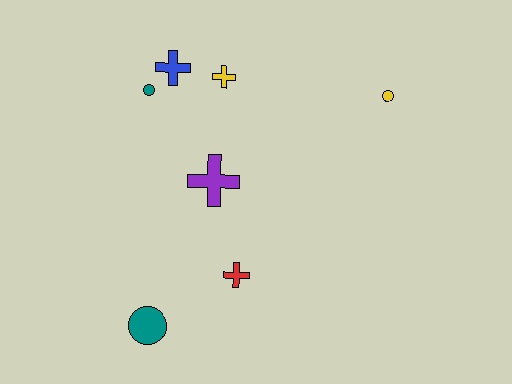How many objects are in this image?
There are 7 objects.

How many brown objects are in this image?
There are no brown objects.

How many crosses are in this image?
There are 4 crosses.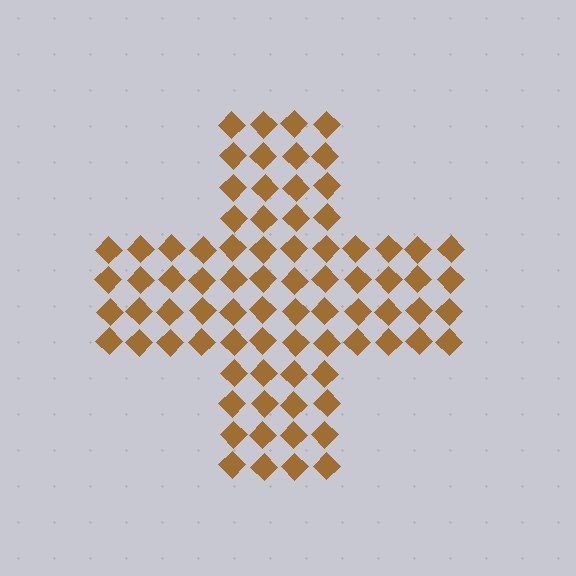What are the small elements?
The small elements are diamonds.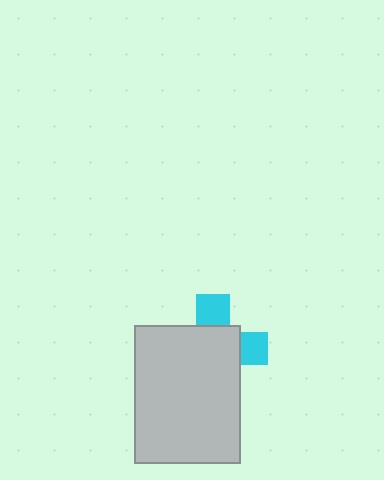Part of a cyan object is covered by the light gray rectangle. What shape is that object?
It is a cross.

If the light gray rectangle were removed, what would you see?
You would see the complete cyan cross.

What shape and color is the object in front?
The object in front is a light gray rectangle.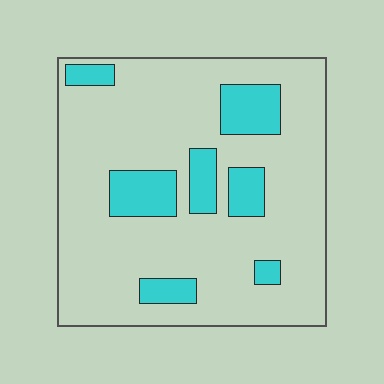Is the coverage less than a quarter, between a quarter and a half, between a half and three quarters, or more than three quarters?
Less than a quarter.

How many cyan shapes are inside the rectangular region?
7.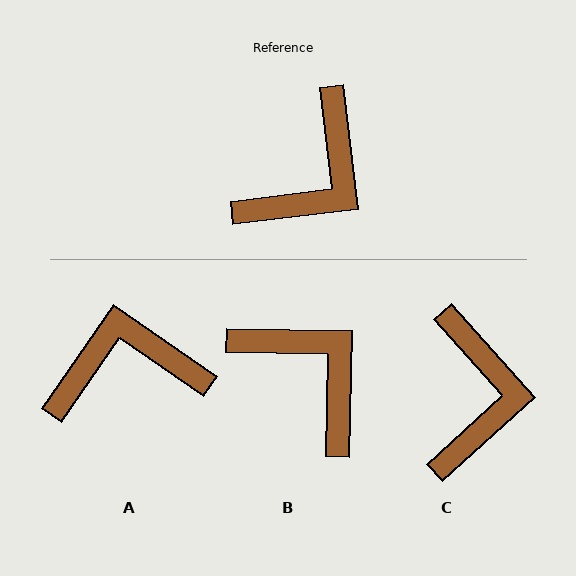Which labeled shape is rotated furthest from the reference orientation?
A, about 138 degrees away.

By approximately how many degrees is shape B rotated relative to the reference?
Approximately 82 degrees counter-clockwise.